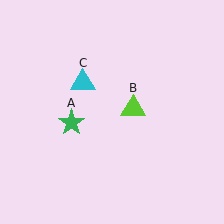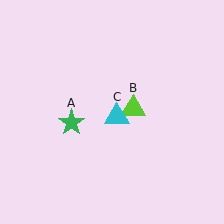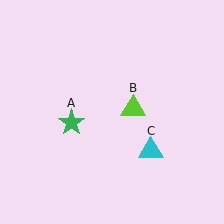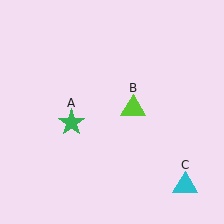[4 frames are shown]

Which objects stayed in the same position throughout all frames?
Green star (object A) and lime triangle (object B) remained stationary.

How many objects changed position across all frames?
1 object changed position: cyan triangle (object C).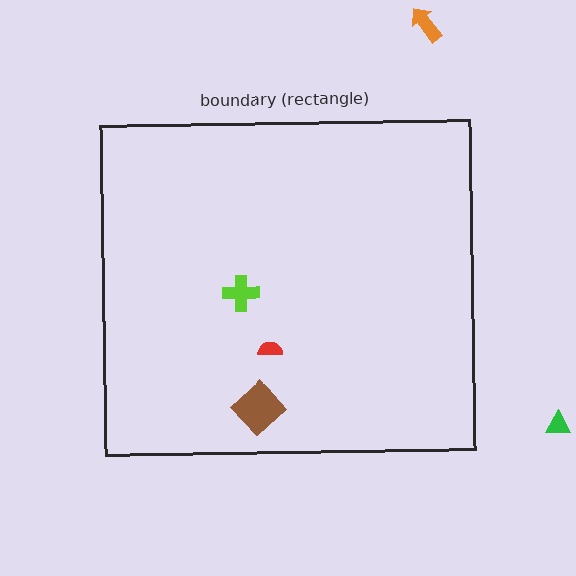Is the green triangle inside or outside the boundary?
Outside.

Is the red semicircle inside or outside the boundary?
Inside.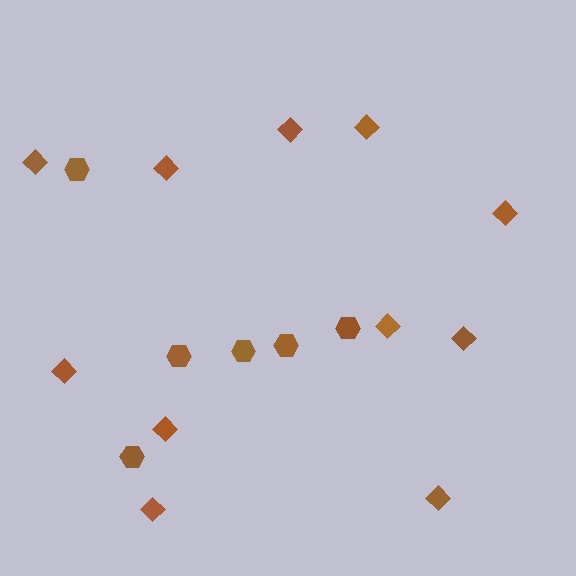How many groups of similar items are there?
There are 2 groups: one group of diamonds (11) and one group of hexagons (6).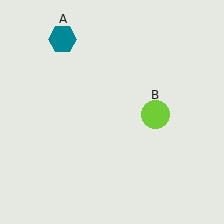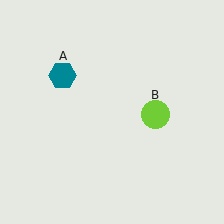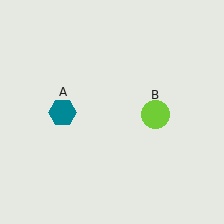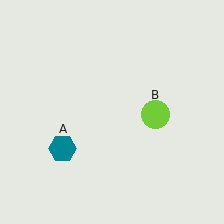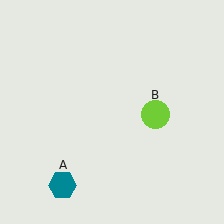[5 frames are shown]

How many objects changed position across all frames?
1 object changed position: teal hexagon (object A).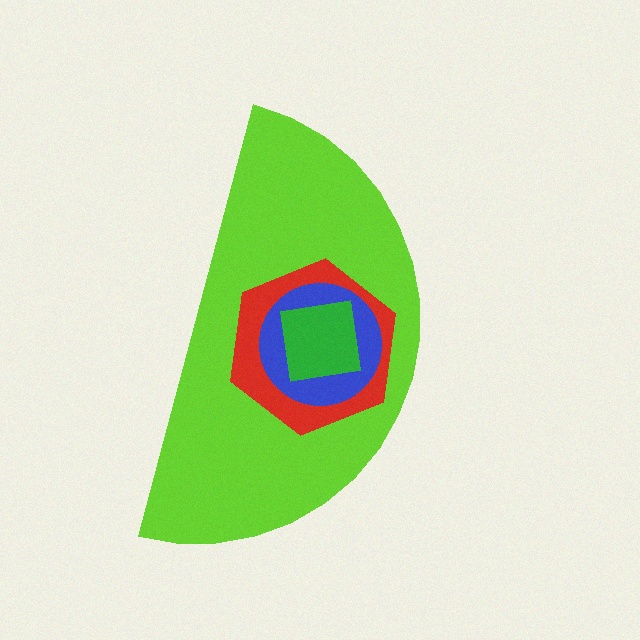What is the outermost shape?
The lime semicircle.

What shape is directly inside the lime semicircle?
The red hexagon.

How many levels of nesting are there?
4.